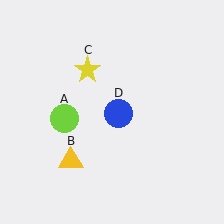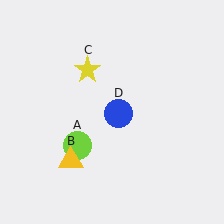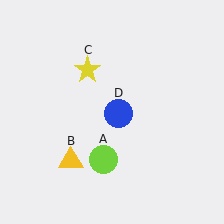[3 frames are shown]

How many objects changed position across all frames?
1 object changed position: lime circle (object A).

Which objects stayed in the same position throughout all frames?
Yellow triangle (object B) and yellow star (object C) and blue circle (object D) remained stationary.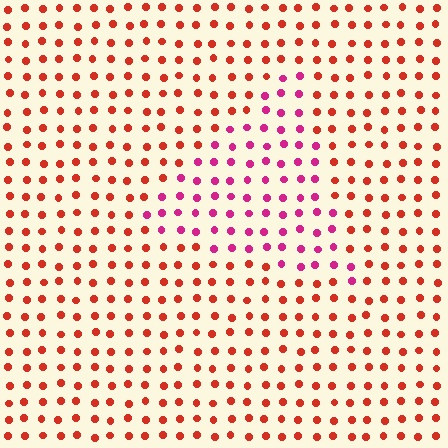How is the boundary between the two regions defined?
The boundary is defined purely by a slight shift in hue (about 40 degrees). Spacing, size, and orientation are identical on both sides.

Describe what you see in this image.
The image is filled with small red elements in a uniform arrangement. A triangle-shaped region is visible where the elements are tinted to a slightly different hue, forming a subtle color boundary.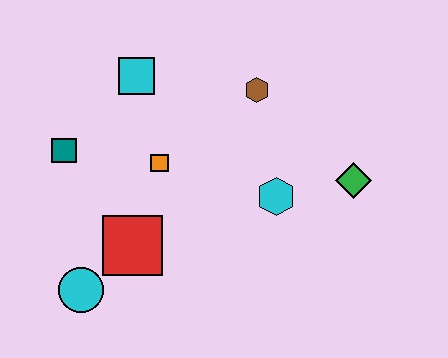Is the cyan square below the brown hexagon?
No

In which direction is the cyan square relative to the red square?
The cyan square is above the red square.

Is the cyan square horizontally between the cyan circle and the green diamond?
Yes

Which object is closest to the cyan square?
The orange square is closest to the cyan square.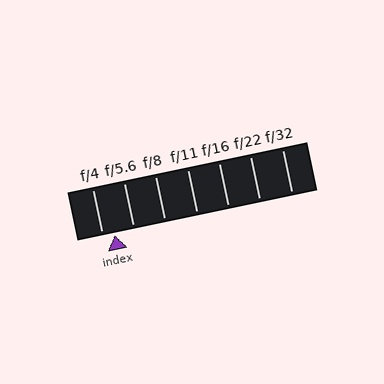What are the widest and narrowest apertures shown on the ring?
The widest aperture shown is f/4 and the narrowest is f/32.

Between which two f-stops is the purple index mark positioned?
The index mark is between f/4 and f/5.6.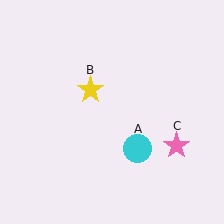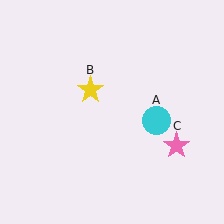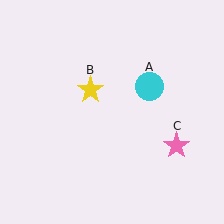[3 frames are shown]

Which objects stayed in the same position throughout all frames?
Yellow star (object B) and pink star (object C) remained stationary.